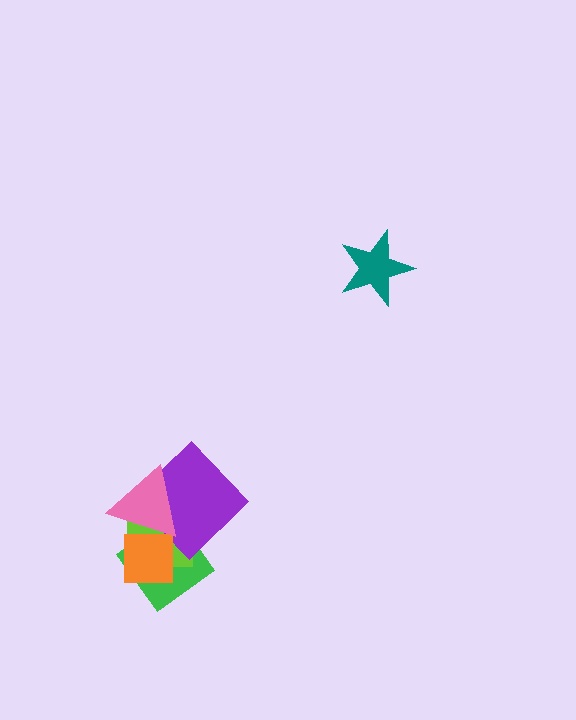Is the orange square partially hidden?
Yes, it is partially covered by another shape.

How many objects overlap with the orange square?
3 objects overlap with the orange square.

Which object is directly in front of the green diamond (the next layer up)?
The lime square is directly in front of the green diamond.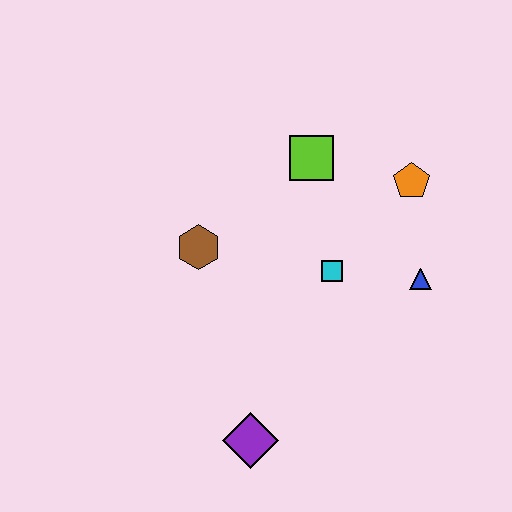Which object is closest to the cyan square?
The blue triangle is closest to the cyan square.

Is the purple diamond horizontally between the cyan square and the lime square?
No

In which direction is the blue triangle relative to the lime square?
The blue triangle is below the lime square.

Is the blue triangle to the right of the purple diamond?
Yes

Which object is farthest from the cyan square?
The purple diamond is farthest from the cyan square.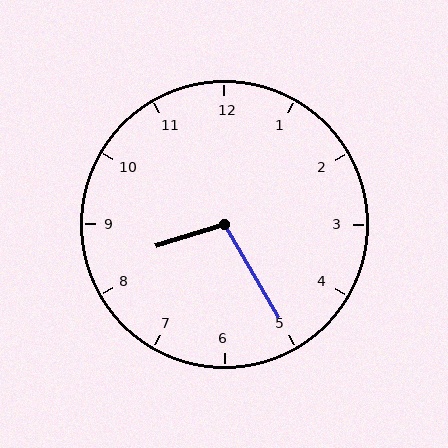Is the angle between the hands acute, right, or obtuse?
It is obtuse.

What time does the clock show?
8:25.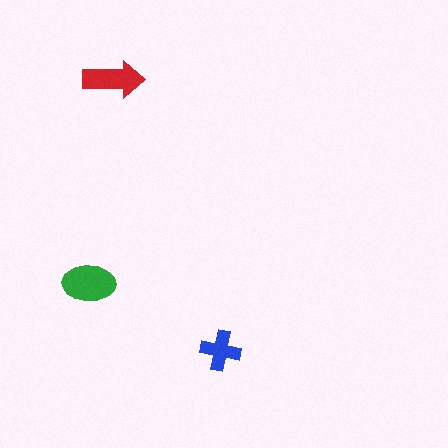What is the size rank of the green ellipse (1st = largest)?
1st.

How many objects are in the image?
There are 3 objects in the image.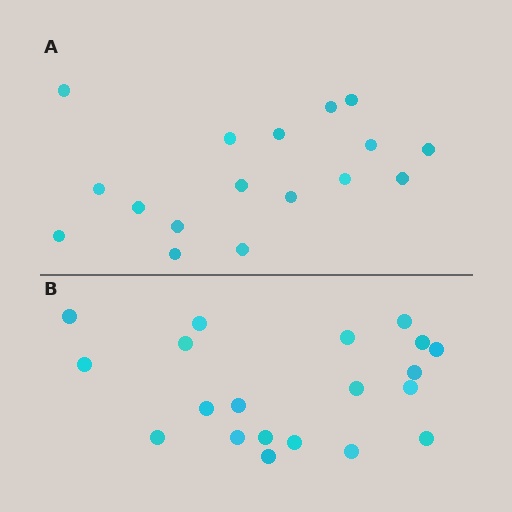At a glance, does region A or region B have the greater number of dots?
Region B (the bottom region) has more dots.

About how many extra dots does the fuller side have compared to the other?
Region B has just a few more — roughly 2 or 3 more dots than region A.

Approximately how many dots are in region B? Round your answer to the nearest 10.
About 20 dots.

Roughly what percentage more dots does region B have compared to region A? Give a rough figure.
About 20% more.